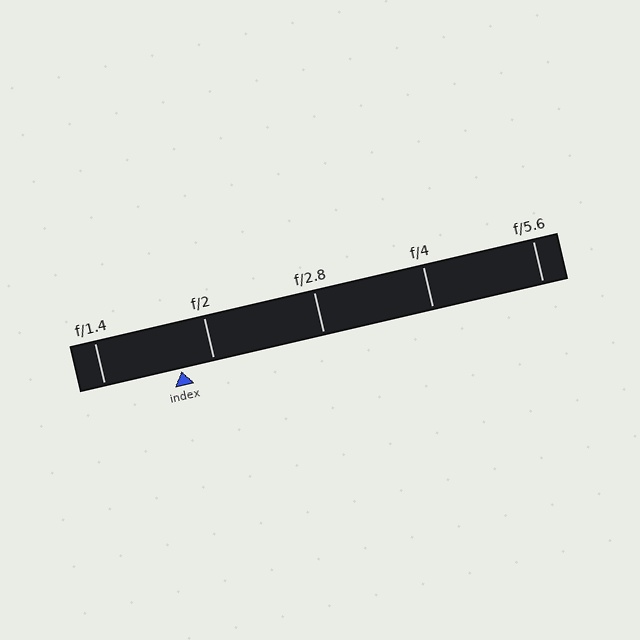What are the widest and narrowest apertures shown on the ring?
The widest aperture shown is f/1.4 and the narrowest is f/5.6.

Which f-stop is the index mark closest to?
The index mark is closest to f/2.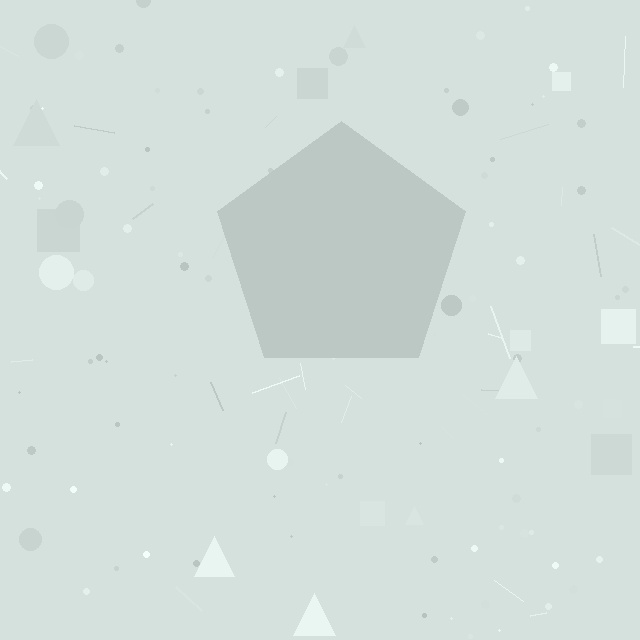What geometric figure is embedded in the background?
A pentagon is embedded in the background.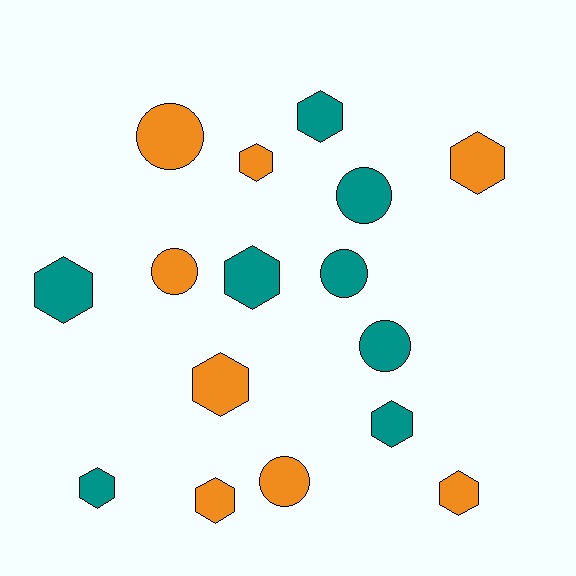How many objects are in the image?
There are 16 objects.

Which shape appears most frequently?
Hexagon, with 10 objects.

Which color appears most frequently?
Teal, with 8 objects.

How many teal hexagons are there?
There are 5 teal hexagons.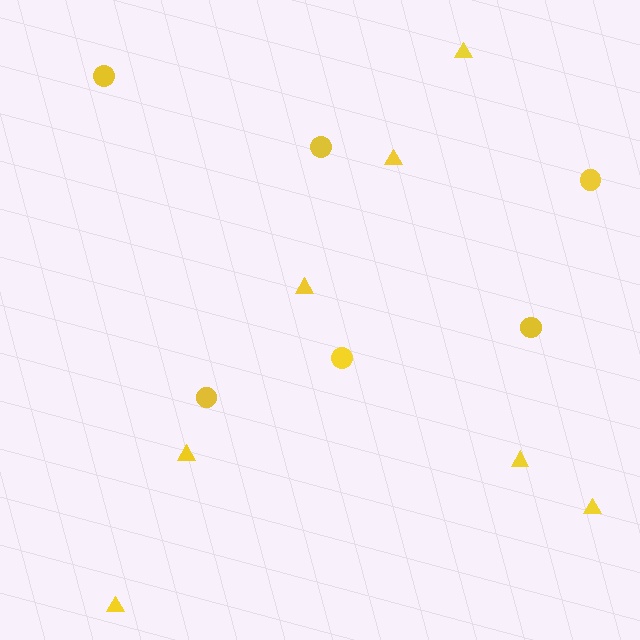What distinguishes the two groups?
There are 2 groups: one group of triangles (7) and one group of circles (6).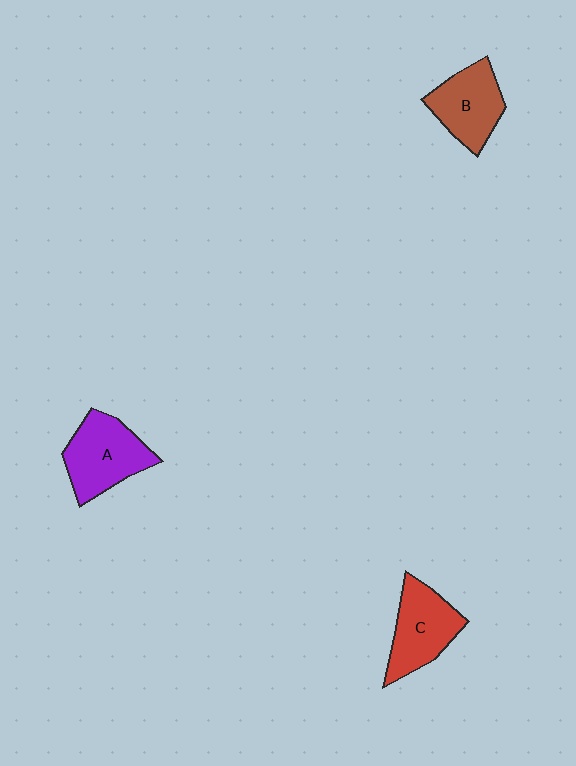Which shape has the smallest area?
Shape B (brown).